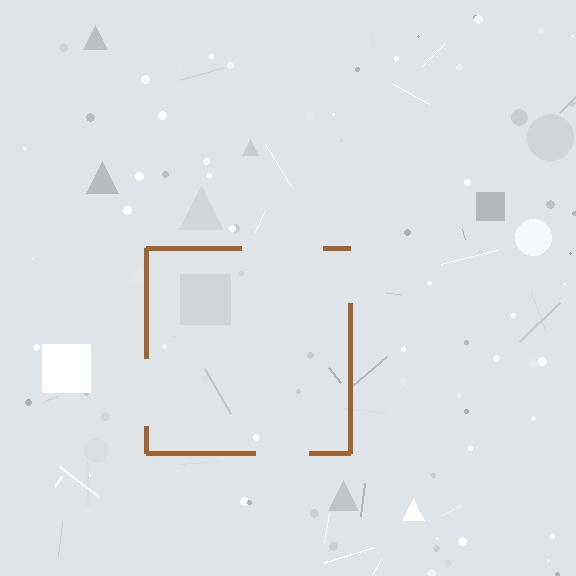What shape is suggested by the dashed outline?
The dashed outline suggests a square.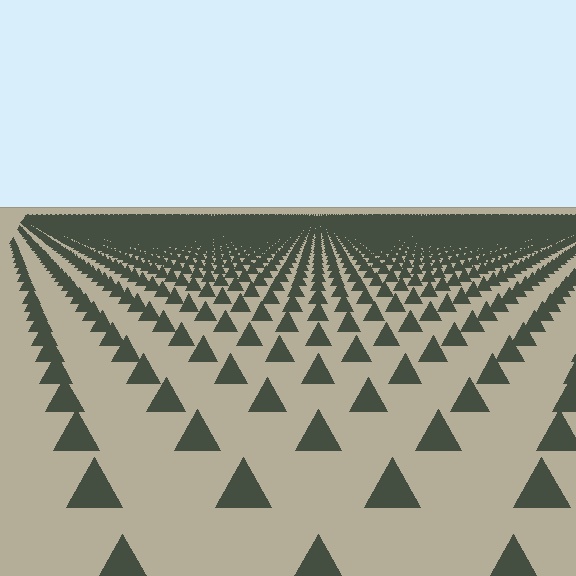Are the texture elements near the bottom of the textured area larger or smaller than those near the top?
Larger. Near the bottom, elements are closer to the viewer and appear at a bigger on-screen size.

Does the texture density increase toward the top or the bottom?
Density increases toward the top.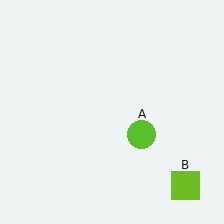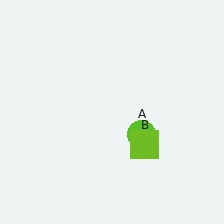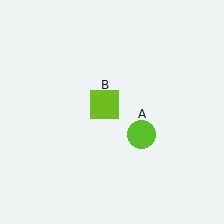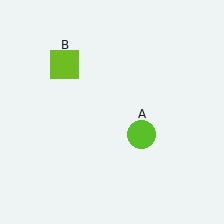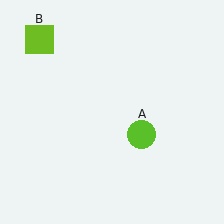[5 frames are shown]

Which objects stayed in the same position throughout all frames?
Lime circle (object A) remained stationary.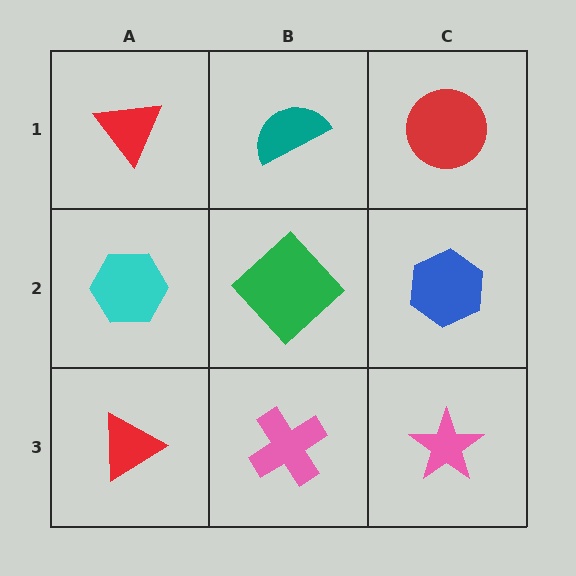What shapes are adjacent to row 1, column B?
A green diamond (row 2, column B), a red triangle (row 1, column A), a red circle (row 1, column C).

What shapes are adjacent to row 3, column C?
A blue hexagon (row 2, column C), a pink cross (row 3, column B).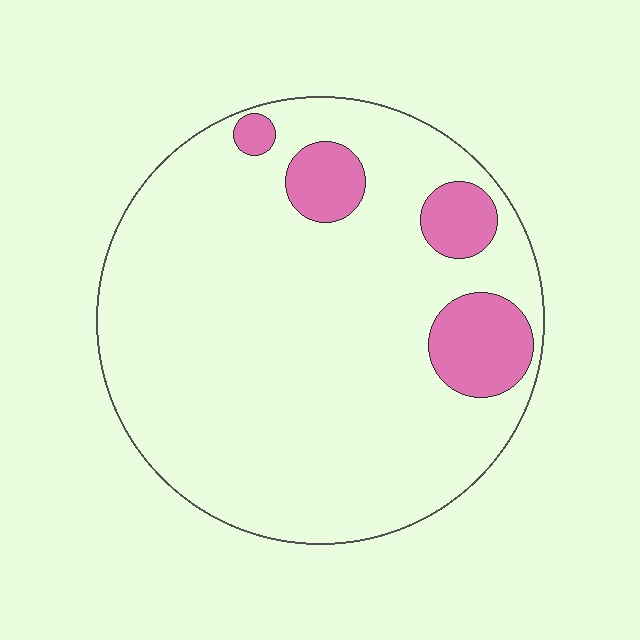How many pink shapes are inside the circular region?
4.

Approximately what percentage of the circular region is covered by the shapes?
Approximately 15%.